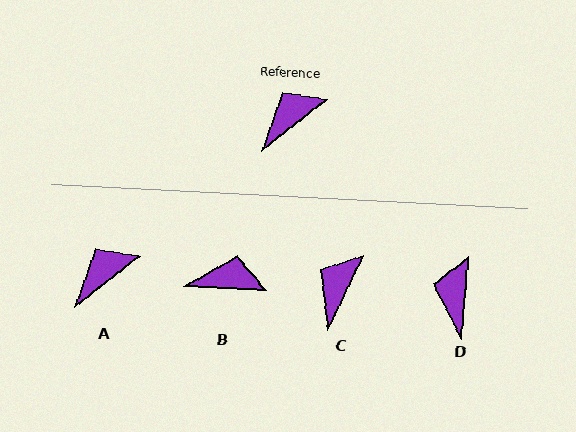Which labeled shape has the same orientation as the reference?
A.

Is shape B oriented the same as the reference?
No, it is off by about 41 degrees.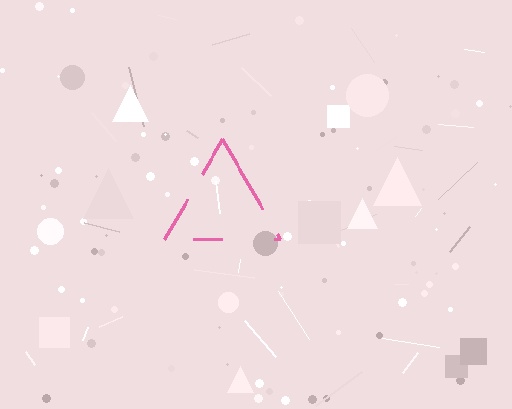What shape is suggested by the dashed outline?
The dashed outline suggests a triangle.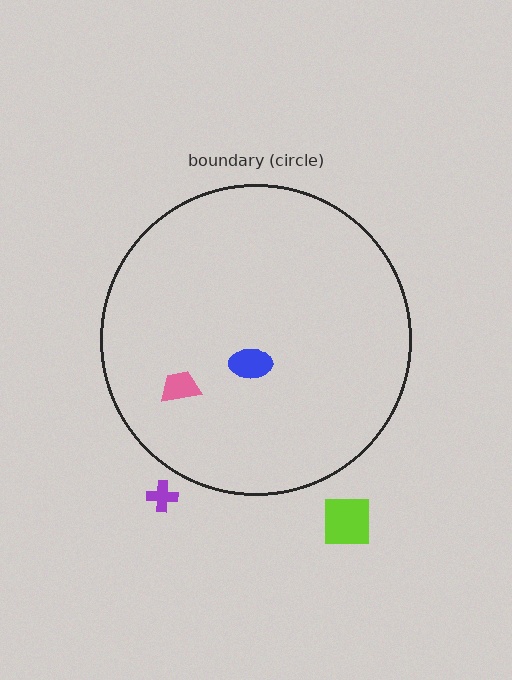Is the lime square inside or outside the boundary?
Outside.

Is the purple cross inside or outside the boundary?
Outside.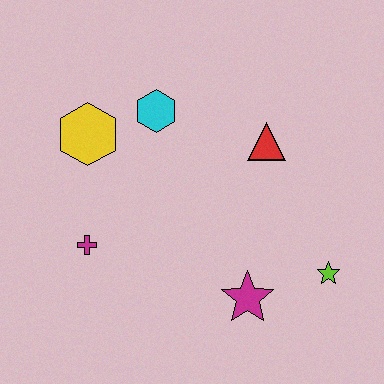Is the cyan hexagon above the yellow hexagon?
Yes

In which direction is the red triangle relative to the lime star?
The red triangle is above the lime star.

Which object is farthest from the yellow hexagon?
The lime star is farthest from the yellow hexagon.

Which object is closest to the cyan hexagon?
The yellow hexagon is closest to the cyan hexagon.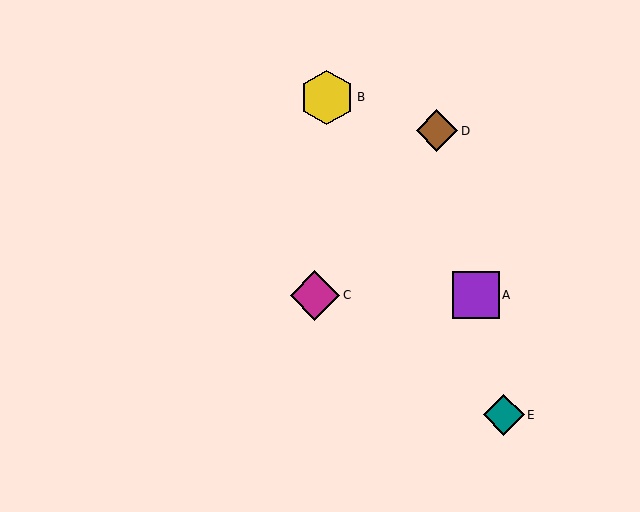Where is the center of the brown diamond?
The center of the brown diamond is at (437, 131).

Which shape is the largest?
The yellow hexagon (labeled B) is the largest.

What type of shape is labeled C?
Shape C is a magenta diamond.